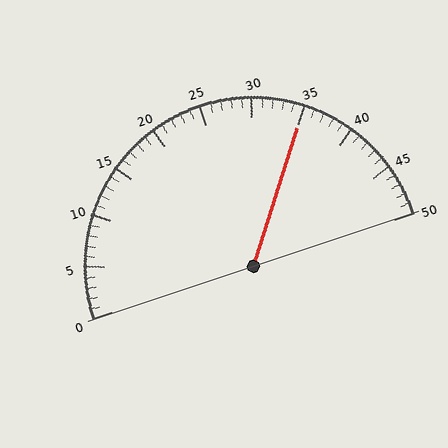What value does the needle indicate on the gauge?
The needle indicates approximately 35.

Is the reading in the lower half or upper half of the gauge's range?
The reading is in the upper half of the range (0 to 50).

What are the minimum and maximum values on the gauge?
The gauge ranges from 0 to 50.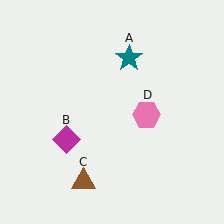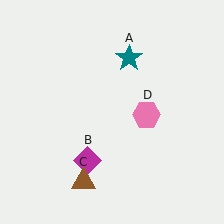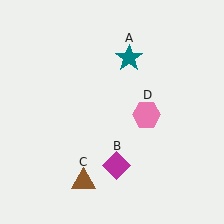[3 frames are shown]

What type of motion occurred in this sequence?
The magenta diamond (object B) rotated counterclockwise around the center of the scene.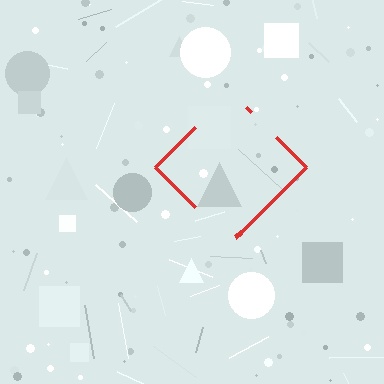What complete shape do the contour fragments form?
The contour fragments form a diamond.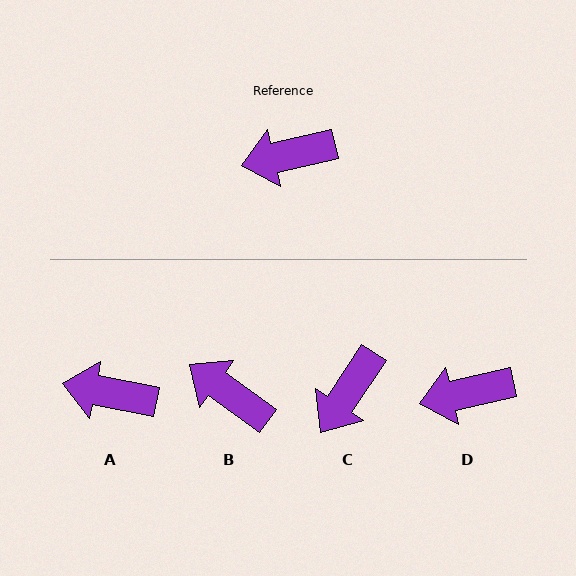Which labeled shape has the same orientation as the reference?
D.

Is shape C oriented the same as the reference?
No, it is off by about 44 degrees.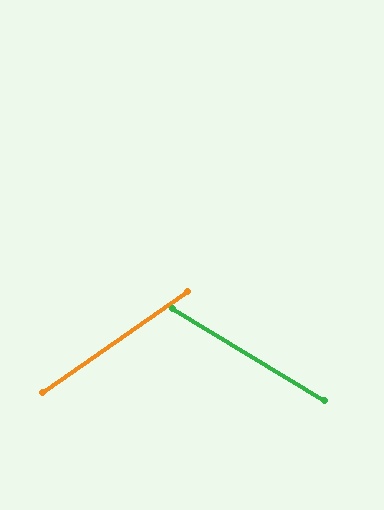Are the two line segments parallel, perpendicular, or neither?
Neither parallel nor perpendicular — they differ by about 66°.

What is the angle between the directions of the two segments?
Approximately 66 degrees.